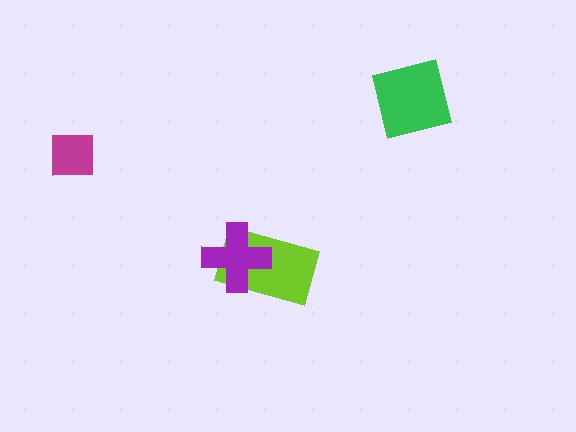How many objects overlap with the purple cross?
1 object overlaps with the purple cross.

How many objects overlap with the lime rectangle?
1 object overlaps with the lime rectangle.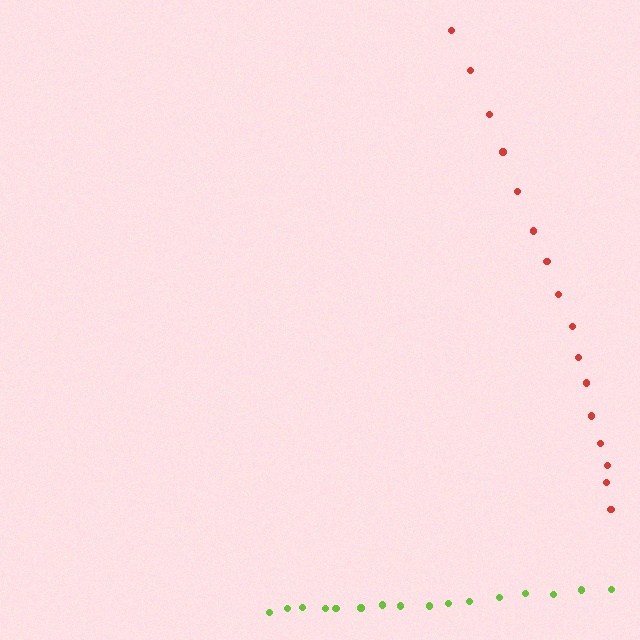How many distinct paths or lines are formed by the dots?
There are 2 distinct paths.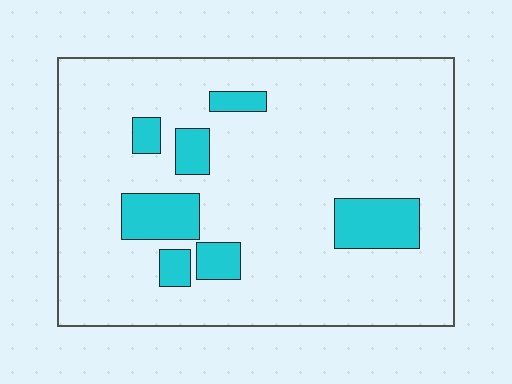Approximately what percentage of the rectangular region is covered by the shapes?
Approximately 15%.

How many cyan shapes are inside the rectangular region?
7.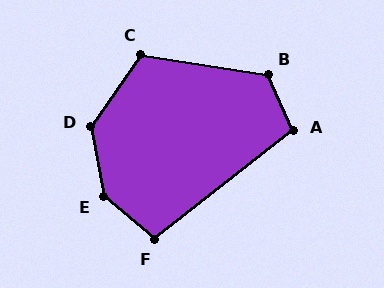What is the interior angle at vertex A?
Approximately 103 degrees (obtuse).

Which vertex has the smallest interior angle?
F, at approximately 102 degrees.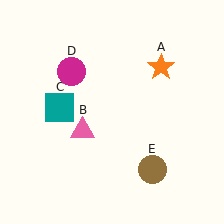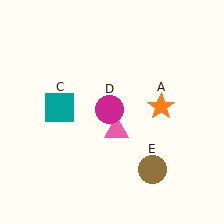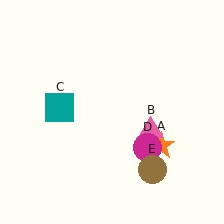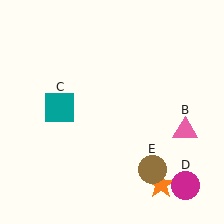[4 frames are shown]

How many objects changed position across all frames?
3 objects changed position: orange star (object A), pink triangle (object B), magenta circle (object D).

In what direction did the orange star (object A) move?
The orange star (object A) moved down.